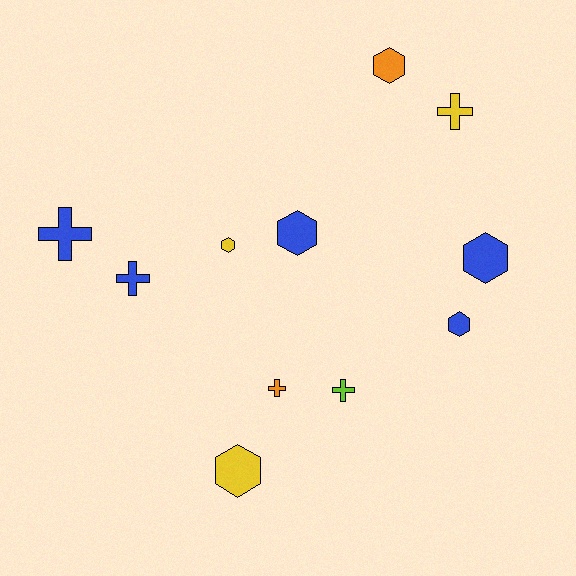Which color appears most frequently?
Blue, with 5 objects.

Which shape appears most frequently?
Hexagon, with 6 objects.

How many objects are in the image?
There are 11 objects.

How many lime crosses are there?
There is 1 lime cross.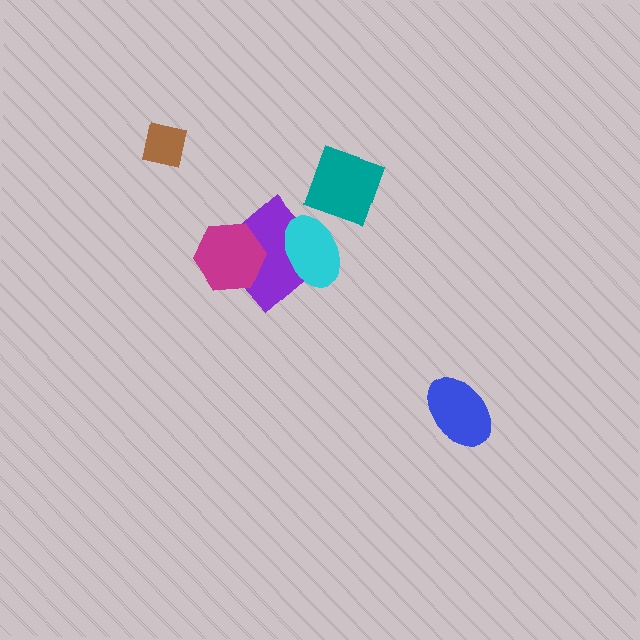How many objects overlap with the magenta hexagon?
1 object overlaps with the magenta hexagon.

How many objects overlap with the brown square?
0 objects overlap with the brown square.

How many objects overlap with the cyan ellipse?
1 object overlaps with the cyan ellipse.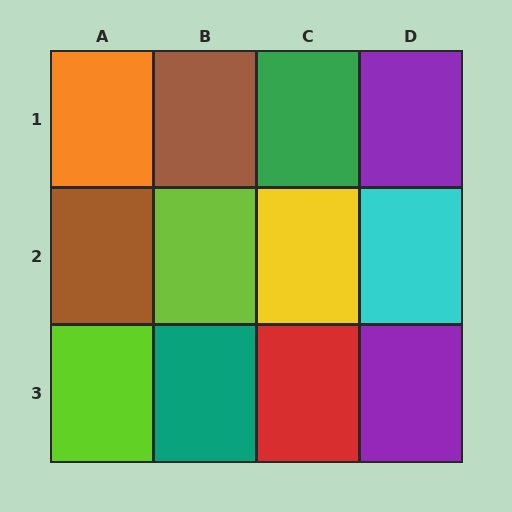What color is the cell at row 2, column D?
Cyan.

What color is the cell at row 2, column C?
Yellow.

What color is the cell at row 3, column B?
Teal.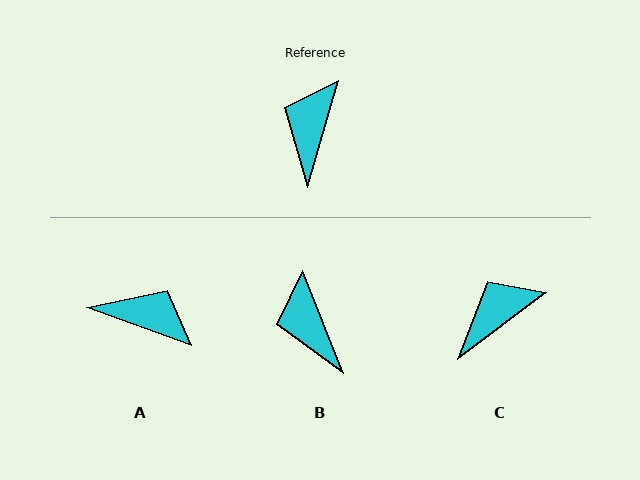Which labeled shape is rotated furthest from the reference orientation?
A, about 93 degrees away.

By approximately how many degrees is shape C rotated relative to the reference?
Approximately 37 degrees clockwise.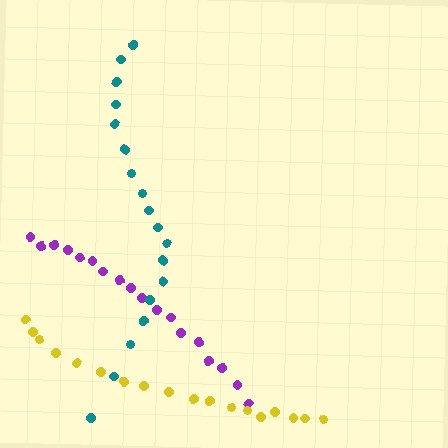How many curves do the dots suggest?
There are 3 distinct paths.